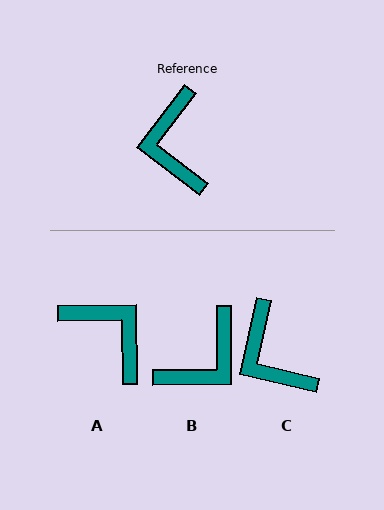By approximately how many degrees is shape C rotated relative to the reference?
Approximately 24 degrees counter-clockwise.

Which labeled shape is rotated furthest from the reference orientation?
A, about 142 degrees away.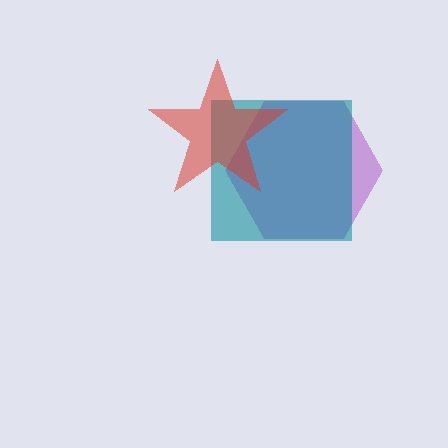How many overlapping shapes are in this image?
There are 3 overlapping shapes in the image.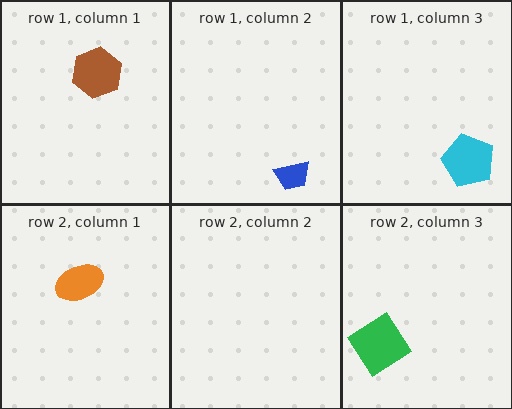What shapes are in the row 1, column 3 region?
The cyan pentagon.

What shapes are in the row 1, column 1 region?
The brown hexagon.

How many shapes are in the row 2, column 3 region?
1.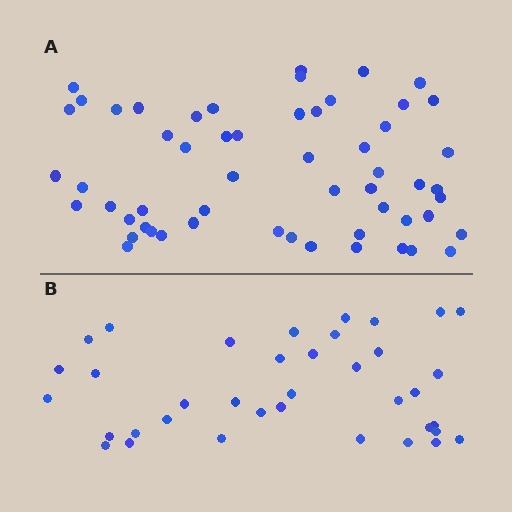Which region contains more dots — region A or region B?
Region A (the top region) has more dots.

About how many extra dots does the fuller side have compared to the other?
Region A has approximately 20 more dots than region B.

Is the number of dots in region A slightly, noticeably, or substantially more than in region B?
Region A has substantially more. The ratio is roughly 1.5 to 1.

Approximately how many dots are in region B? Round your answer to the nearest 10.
About 40 dots. (The exact count is 37, which rounds to 40.)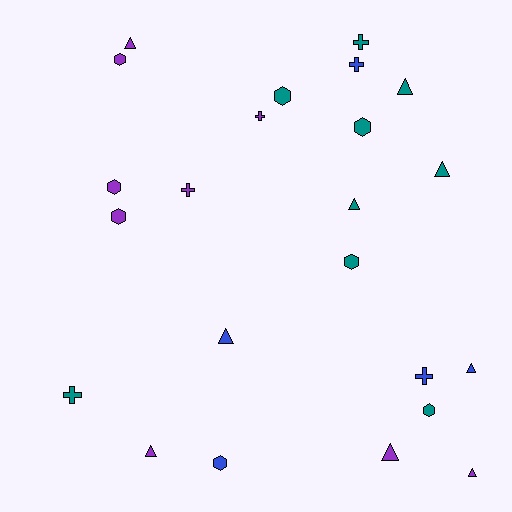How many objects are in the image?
There are 23 objects.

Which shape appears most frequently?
Triangle, with 9 objects.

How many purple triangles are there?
There are 4 purple triangles.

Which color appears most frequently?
Purple, with 9 objects.